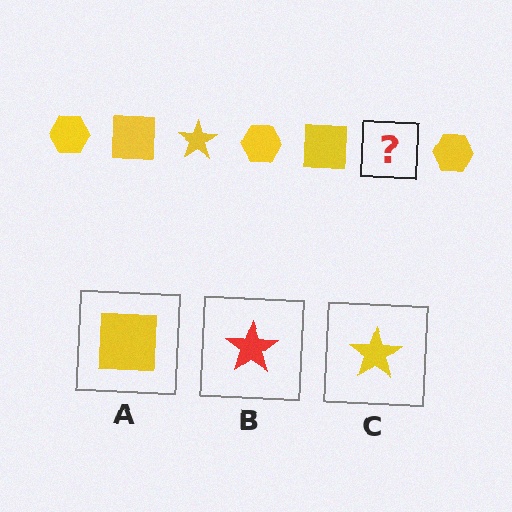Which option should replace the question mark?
Option C.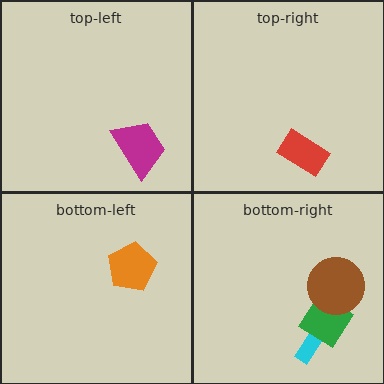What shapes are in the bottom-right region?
The cyan arrow, the green diamond, the brown circle.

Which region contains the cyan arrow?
The bottom-right region.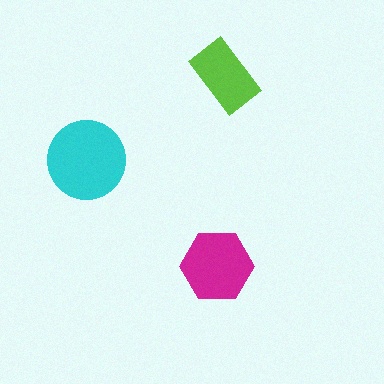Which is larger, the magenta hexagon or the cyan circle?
The cyan circle.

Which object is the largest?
The cyan circle.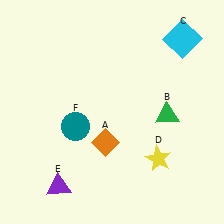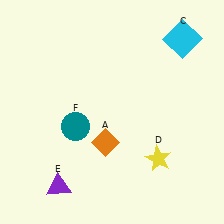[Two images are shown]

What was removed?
The green triangle (B) was removed in Image 2.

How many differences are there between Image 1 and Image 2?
There is 1 difference between the two images.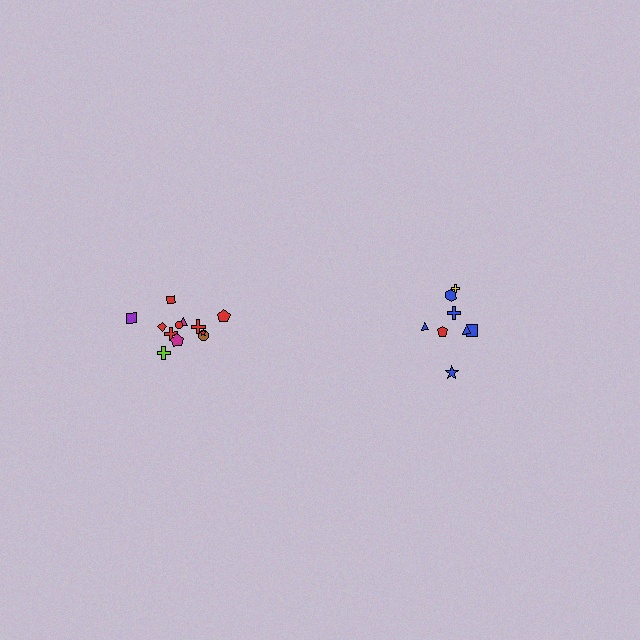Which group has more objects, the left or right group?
The left group.